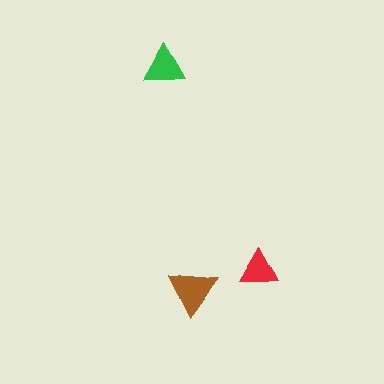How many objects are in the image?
There are 3 objects in the image.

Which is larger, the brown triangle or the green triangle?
The brown one.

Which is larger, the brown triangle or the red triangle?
The brown one.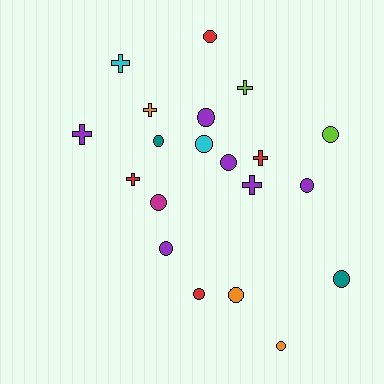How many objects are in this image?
There are 20 objects.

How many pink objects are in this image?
There are no pink objects.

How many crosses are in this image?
There are 7 crosses.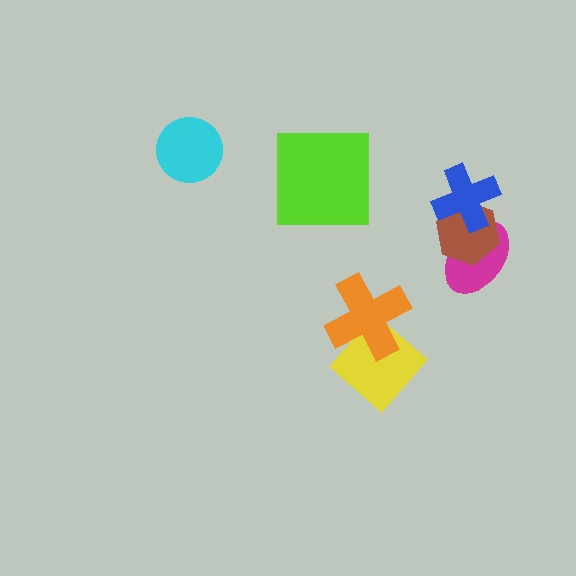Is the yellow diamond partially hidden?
Yes, it is partially covered by another shape.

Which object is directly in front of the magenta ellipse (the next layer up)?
The brown hexagon is directly in front of the magenta ellipse.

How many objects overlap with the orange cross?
1 object overlaps with the orange cross.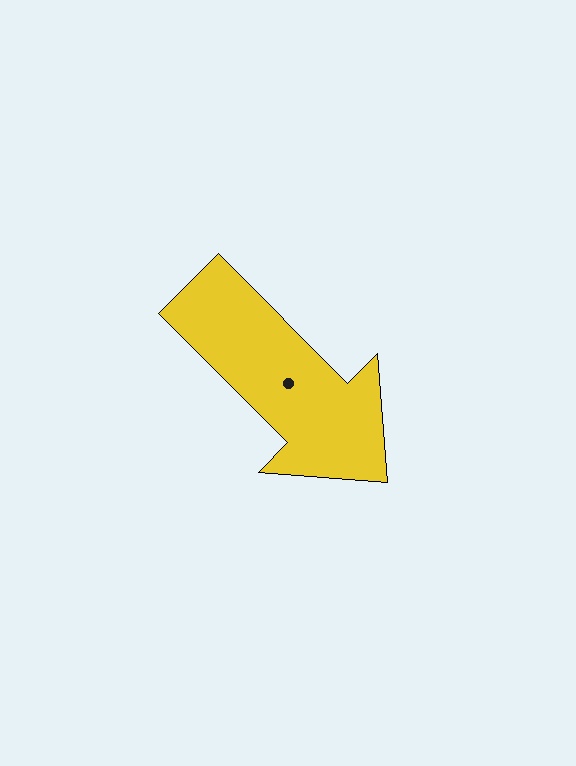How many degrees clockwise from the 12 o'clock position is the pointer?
Approximately 135 degrees.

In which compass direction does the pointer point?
Southeast.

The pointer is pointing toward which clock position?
Roughly 5 o'clock.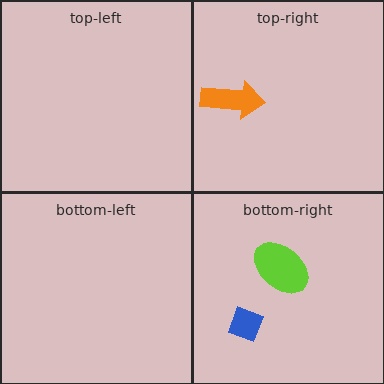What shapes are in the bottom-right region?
The blue diamond, the lime ellipse.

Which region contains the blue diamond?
The bottom-right region.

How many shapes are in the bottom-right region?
2.